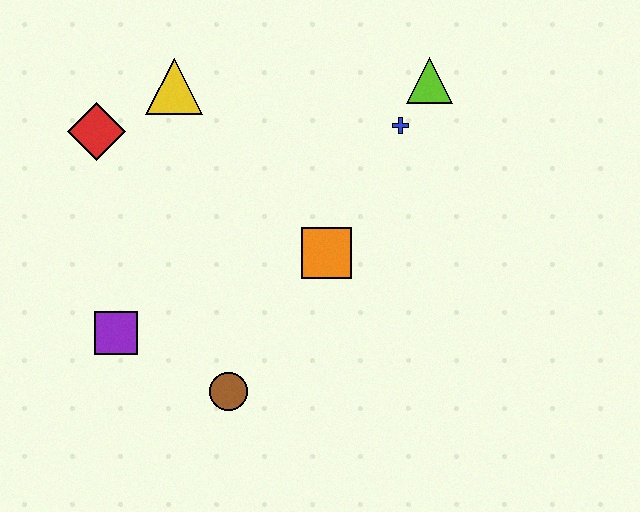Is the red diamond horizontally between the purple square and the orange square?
No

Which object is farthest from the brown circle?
The lime triangle is farthest from the brown circle.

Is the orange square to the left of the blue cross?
Yes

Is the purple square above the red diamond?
No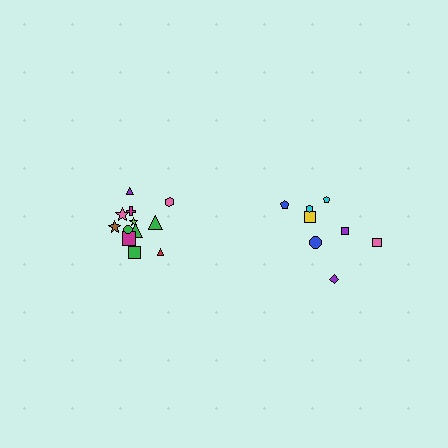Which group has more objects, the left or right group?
The left group.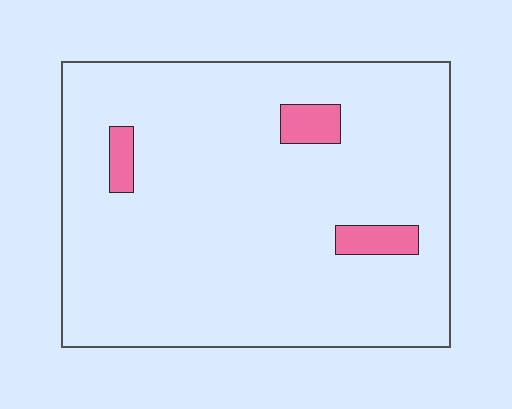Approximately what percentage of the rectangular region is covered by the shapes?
Approximately 5%.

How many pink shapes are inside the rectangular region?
3.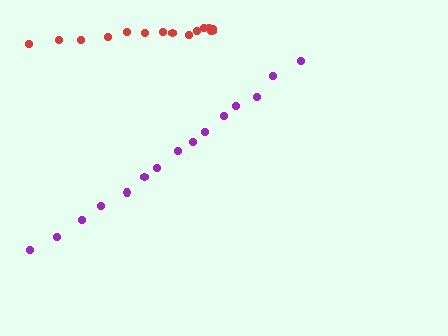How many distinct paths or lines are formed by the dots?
There are 2 distinct paths.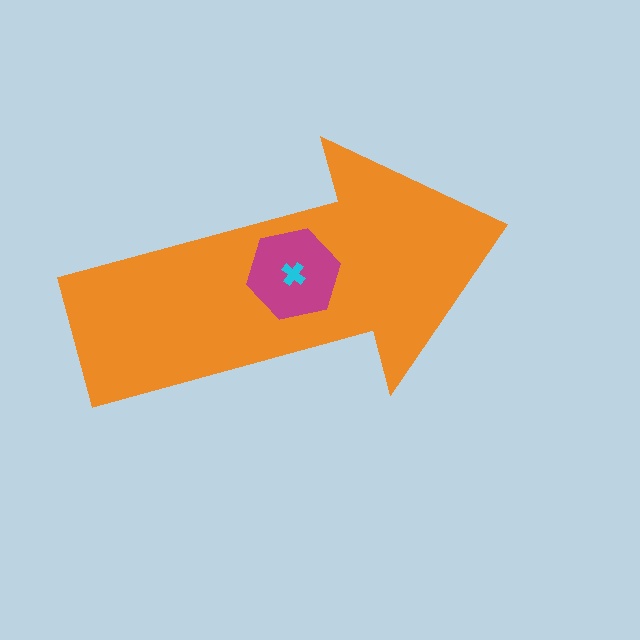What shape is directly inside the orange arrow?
The magenta hexagon.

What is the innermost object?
The cyan cross.